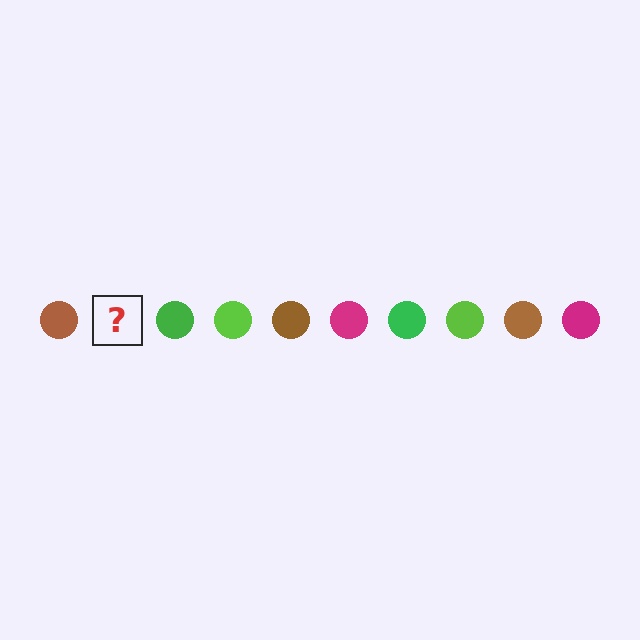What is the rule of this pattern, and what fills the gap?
The rule is that the pattern cycles through brown, magenta, green, lime circles. The gap should be filled with a magenta circle.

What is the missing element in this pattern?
The missing element is a magenta circle.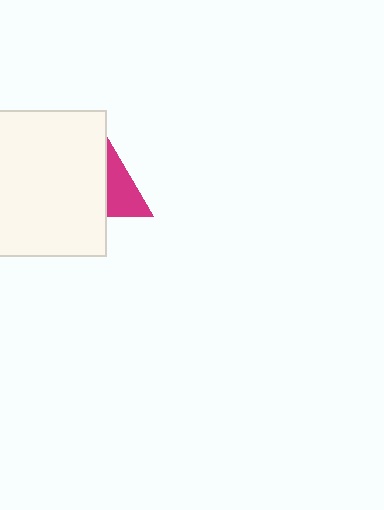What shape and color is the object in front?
The object in front is a white square.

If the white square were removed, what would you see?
You would see the complete magenta triangle.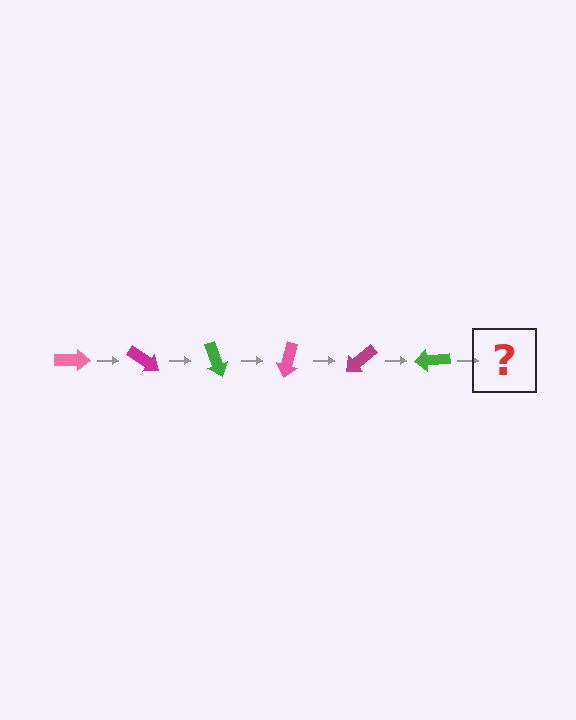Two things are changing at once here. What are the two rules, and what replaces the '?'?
The two rules are that it rotates 35 degrees each step and the color cycles through pink, magenta, and green. The '?' should be a pink arrow, rotated 210 degrees from the start.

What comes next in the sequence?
The next element should be a pink arrow, rotated 210 degrees from the start.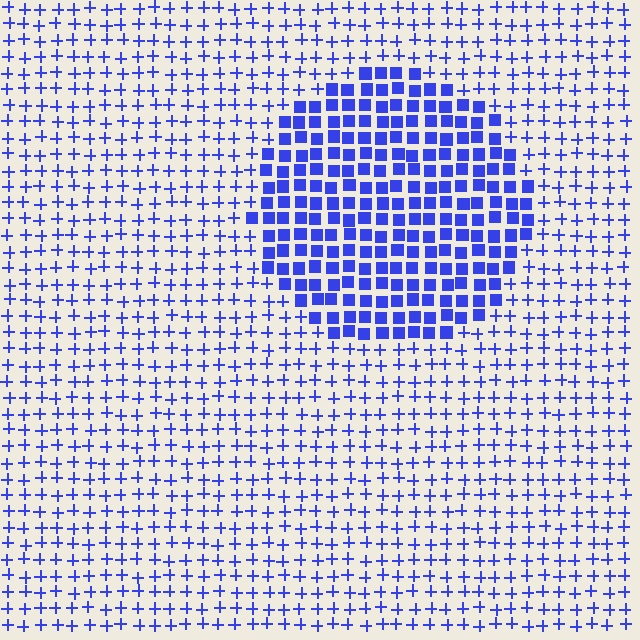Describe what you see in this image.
The image is filled with small blue elements arranged in a uniform grid. A circle-shaped region contains squares, while the surrounding area contains plus signs. The boundary is defined purely by the change in element shape.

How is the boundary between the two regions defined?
The boundary is defined by a change in element shape: squares inside vs. plus signs outside. All elements share the same color and spacing.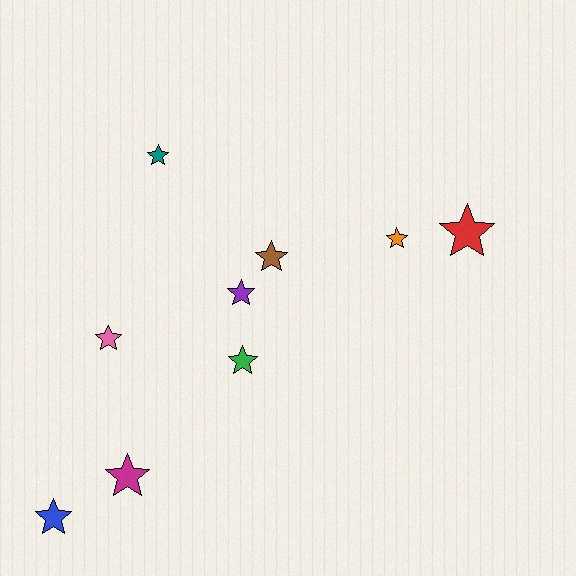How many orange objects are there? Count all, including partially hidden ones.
There is 1 orange object.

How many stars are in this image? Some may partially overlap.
There are 9 stars.